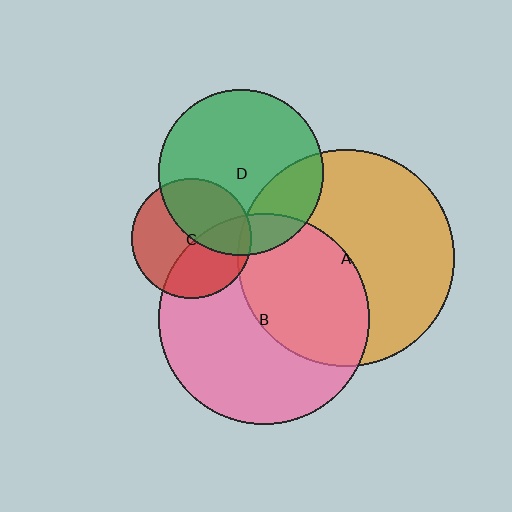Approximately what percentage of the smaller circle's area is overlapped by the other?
Approximately 15%.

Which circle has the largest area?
Circle A (orange).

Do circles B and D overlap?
Yes.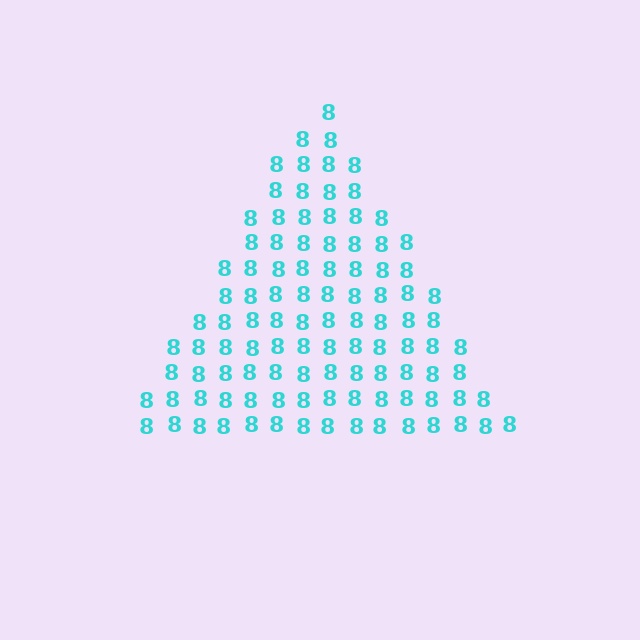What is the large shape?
The large shape is a triangle.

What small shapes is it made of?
It is made of small digit 8's.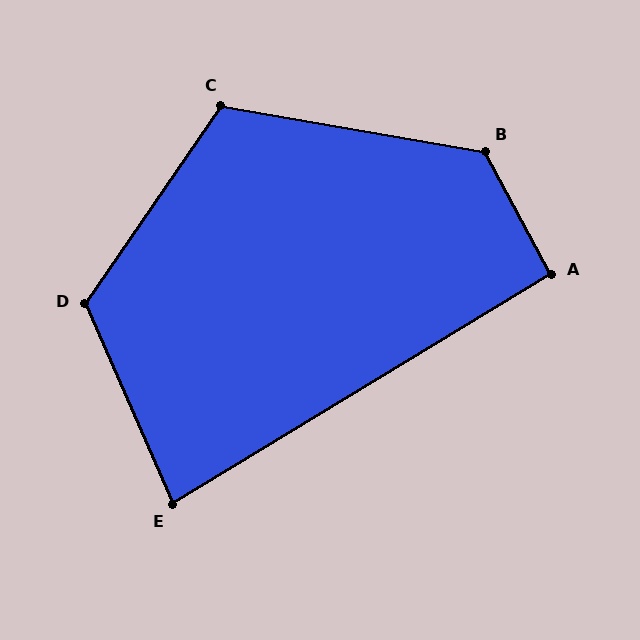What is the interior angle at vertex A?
Approximately 93 degrees (approximately right).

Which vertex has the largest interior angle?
B, at approximately 128 degrees.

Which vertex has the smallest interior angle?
E, at approximately 82 degrees.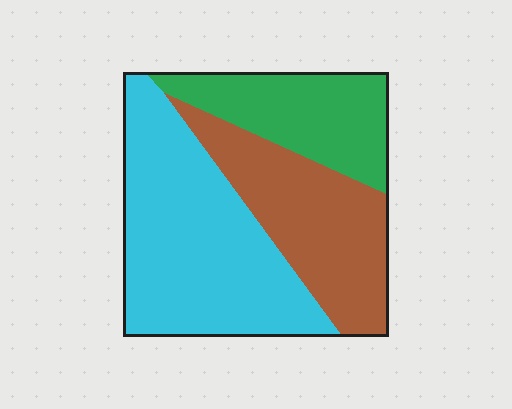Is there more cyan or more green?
Cyan.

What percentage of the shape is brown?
Brown takes up about one third (1/3) of the shape.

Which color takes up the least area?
Green, at roughly 25%.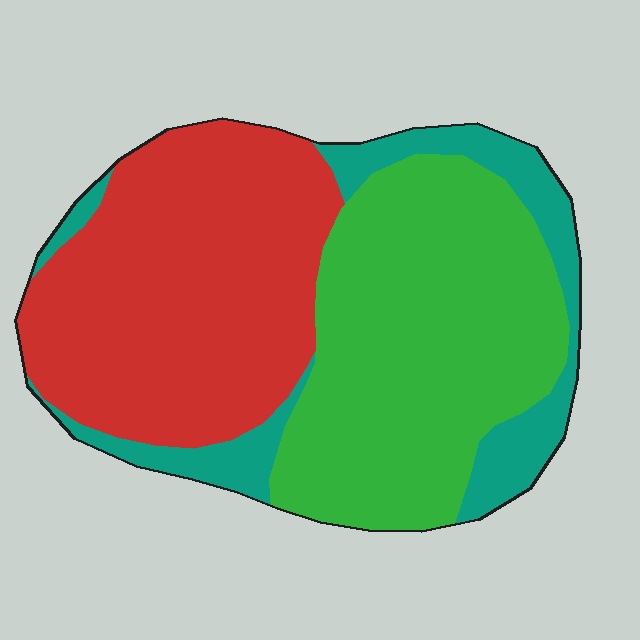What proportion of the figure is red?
Red covers 41% of the figure.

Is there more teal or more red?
Red.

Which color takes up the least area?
Teal, at roughly 15%.